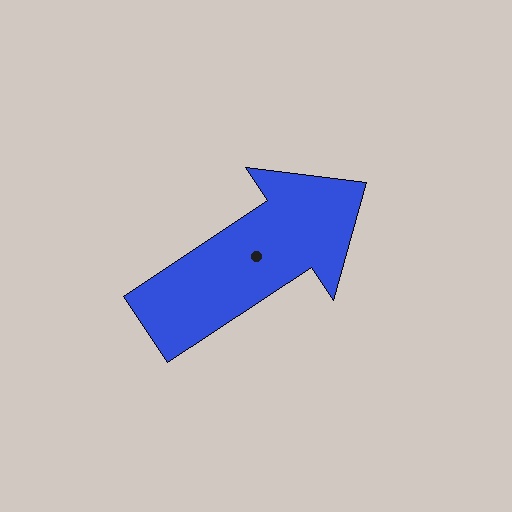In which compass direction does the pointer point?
Northeast.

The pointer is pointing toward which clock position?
Roughly 2 o'clock.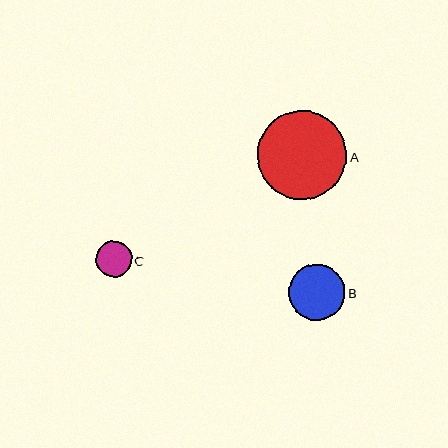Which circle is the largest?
Circle A is the largest with a size of approximately 90 pixels.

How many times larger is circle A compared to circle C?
Circle A is approximately 2.5 times the size of circle C.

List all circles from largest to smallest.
From largest to smallest: A, B, C.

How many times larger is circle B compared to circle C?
Circle B is approximately 1.6 times the size of circle C.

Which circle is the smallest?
Circle C is the smallest with a size of approximately 35 pixels.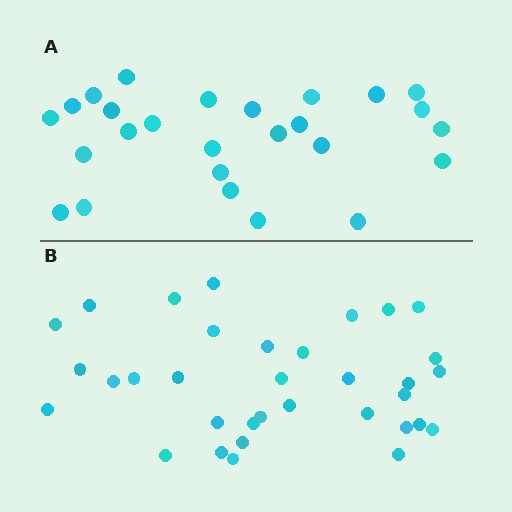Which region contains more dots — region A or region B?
Region B (the bottom region) has more dots.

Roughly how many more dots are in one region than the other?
Region B has roughly 8 or so more dots than region A.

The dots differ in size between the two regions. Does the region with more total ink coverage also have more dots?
No. Region A has more total ink coverage because its dots are larger, but region B actually contains more individual dots. Total area can be misleading — the number of items is what matters here.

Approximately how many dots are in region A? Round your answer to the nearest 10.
About 30 dots. (The exact count is 26, which rounds to 30.)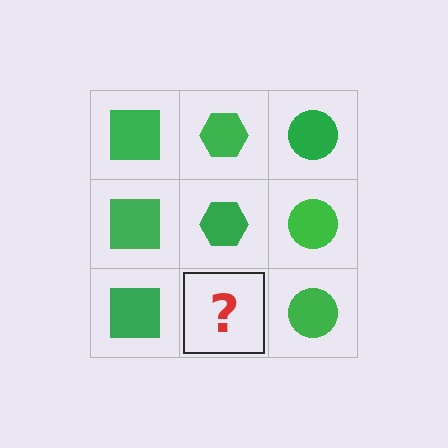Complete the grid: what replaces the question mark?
The question mark should be replaced with a green hexagon.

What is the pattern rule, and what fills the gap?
The rule is that each column has a consistent shape. The gap should be filled with a green hexagon.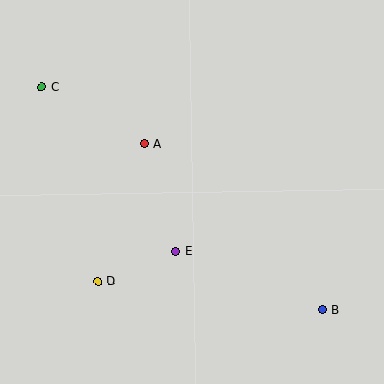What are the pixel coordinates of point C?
Point C is at (42, 87).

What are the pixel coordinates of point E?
Point E is at (176, 251).